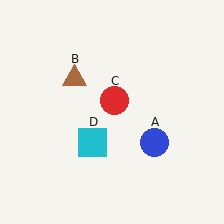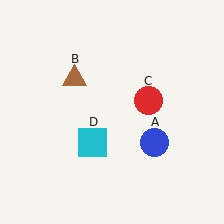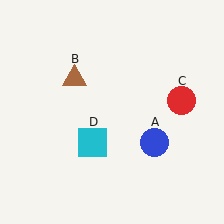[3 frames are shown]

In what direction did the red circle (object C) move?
The red circle (object C) moved right.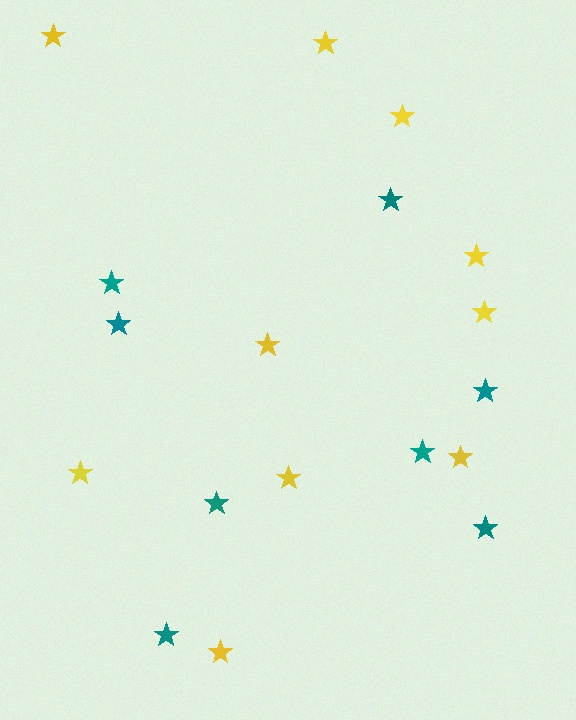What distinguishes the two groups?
There are 2 groups: one group of teal stars (8) and one group of yellow stars (10).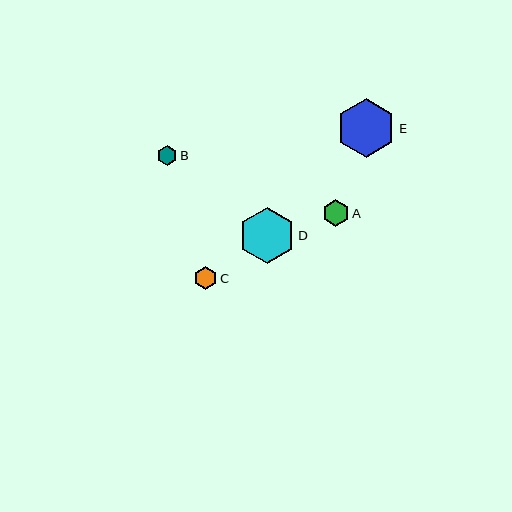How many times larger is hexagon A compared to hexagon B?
Hexagon A is approximately 1.4 times the size of hexagon B.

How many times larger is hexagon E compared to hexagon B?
Hexagon E is approximately 3.0 times the size of hexagon B.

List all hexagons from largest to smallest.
From largest to smallest: E, D, A, C, B.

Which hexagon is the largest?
Hexagon E is the largest with a size of approximately 59 pixels.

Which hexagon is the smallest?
Hexagon B is the smallest with a size of approximately 20 pixels.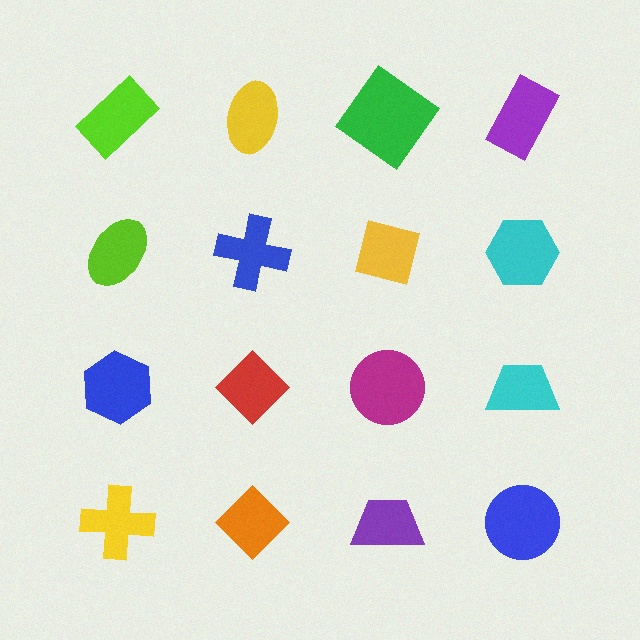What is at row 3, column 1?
A blue hexagon.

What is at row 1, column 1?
A lime rectangle.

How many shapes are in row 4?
4 shapes.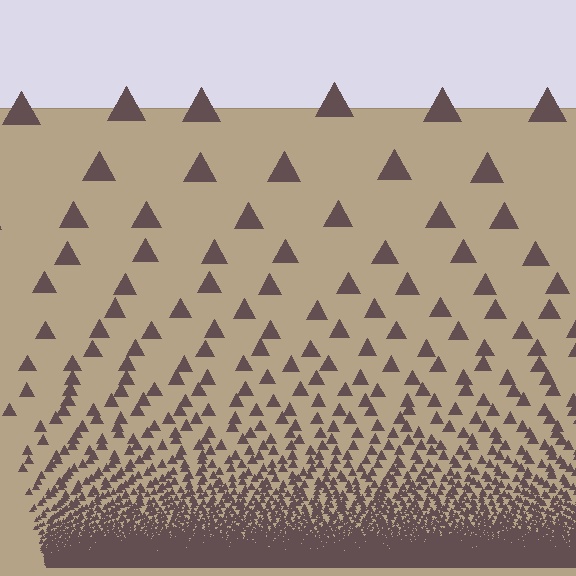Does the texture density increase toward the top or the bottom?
Density increases toward the bottom.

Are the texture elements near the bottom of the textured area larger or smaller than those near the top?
Smaller. The gradient is inverted — elements near the bottom are smaller and denser.